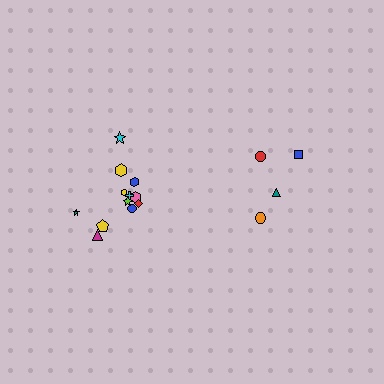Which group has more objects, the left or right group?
The left group.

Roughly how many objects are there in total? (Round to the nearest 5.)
Roughly 15 objects in total.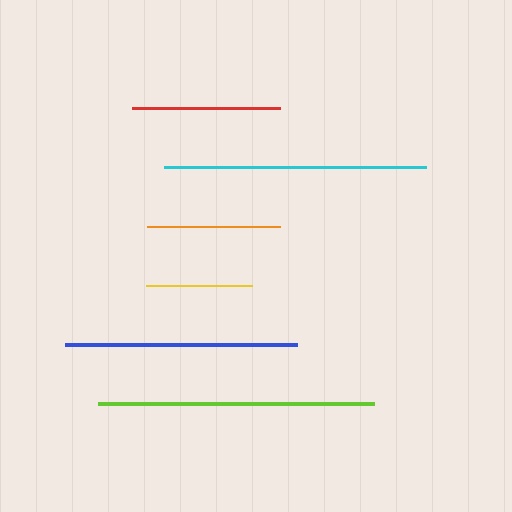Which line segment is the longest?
The lime line is the longest at approximately 276 pixels.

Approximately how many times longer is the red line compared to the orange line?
The red line is approximately 1.1 times the length of the orange line.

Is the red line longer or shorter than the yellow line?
The red line is longer than the yellow line.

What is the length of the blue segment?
The blue segment is approximately 232 pixels long.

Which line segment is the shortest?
The yellow line is the shortest at approximately 106 pixels.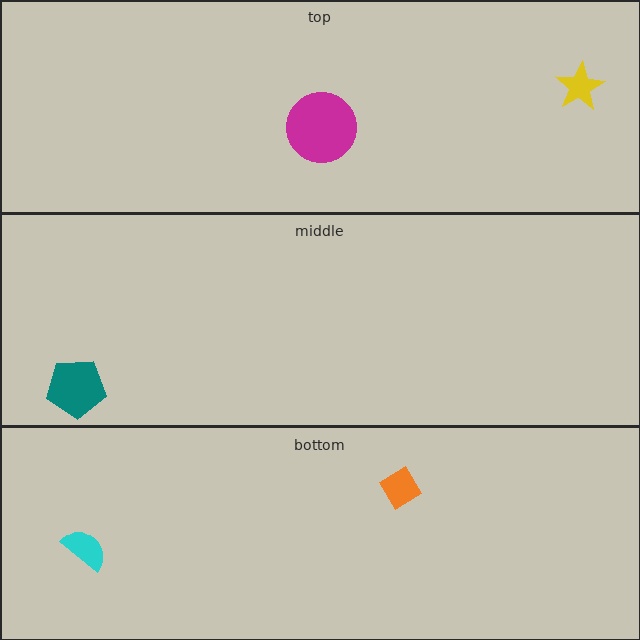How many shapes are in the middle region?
1.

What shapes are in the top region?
The magenta circle, the yellow star.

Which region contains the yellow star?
The top region.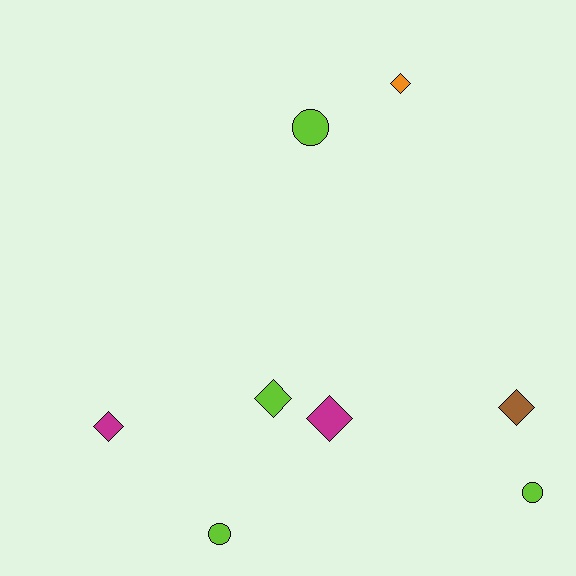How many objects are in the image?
There are 8 objects.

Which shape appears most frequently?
Diamond, with 5 objects.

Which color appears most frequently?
Lime, with 4 objects.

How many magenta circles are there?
There are no magenta circles.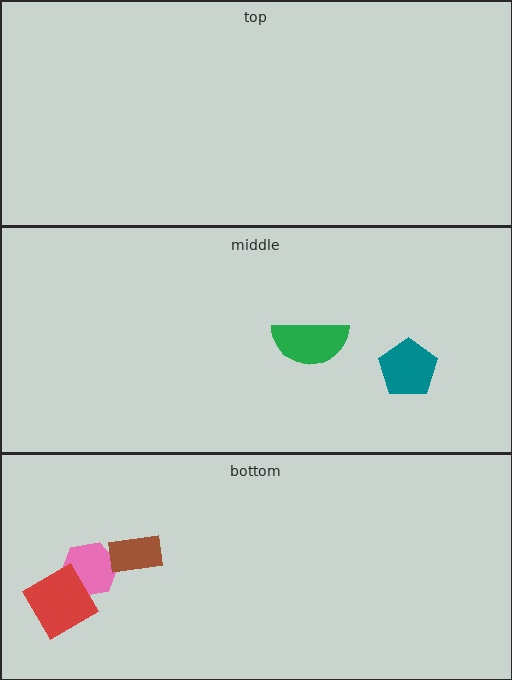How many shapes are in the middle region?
2.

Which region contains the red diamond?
The bottom region.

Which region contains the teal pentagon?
The middle region.